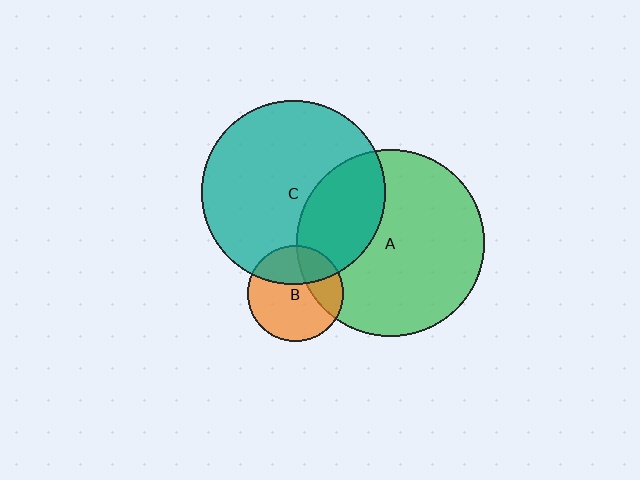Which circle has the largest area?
Circle A (green).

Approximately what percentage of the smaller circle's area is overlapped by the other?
Approximately 35%.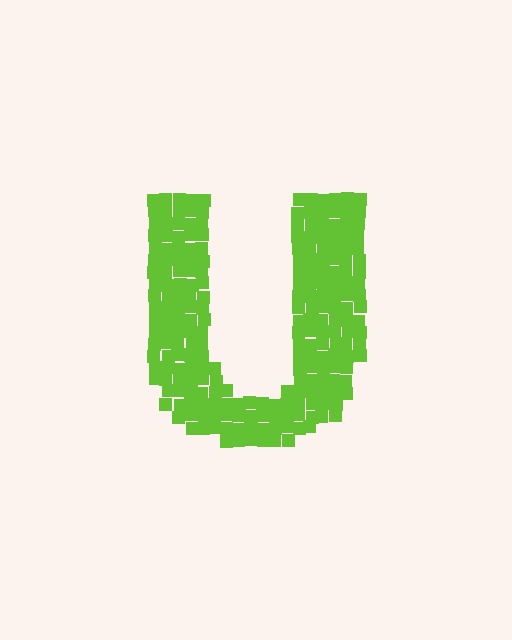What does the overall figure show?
The overall figure shows the letter U.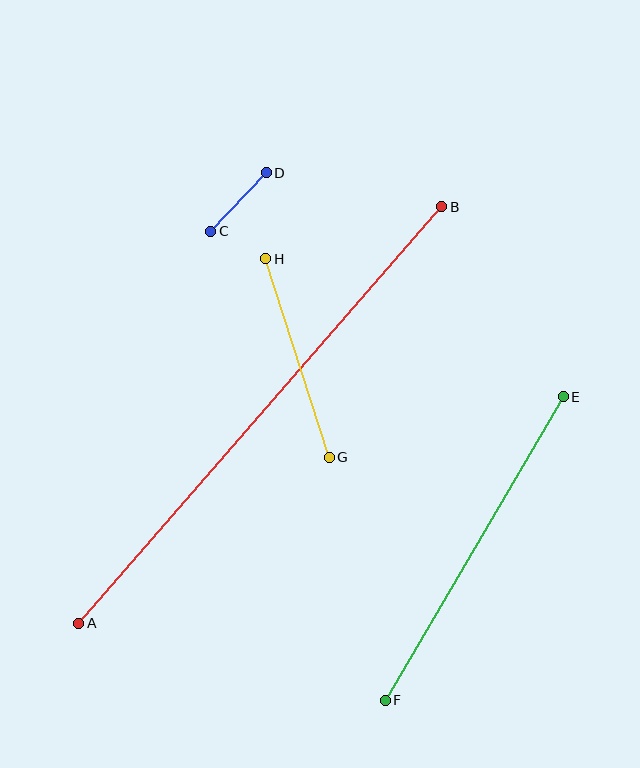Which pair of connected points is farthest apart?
Points A and B are farthest apart.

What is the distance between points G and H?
The distance is approximately 209 pixels.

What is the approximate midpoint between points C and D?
The midpoint is at approximately (238, 202) pixels.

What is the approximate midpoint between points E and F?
The midpoint is at approximately (474, 548) pixels.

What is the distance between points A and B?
The distance is approximately 553 pixels.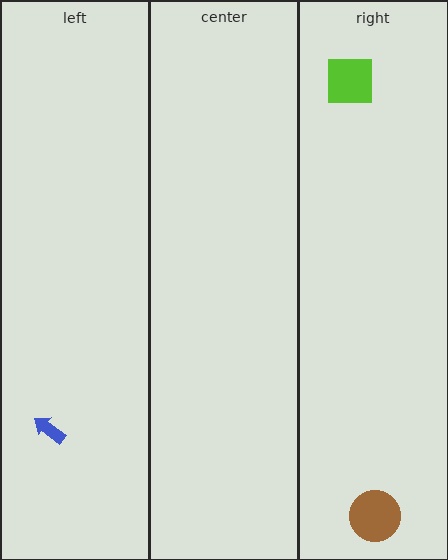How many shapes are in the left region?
1.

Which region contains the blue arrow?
The left region.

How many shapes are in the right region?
2.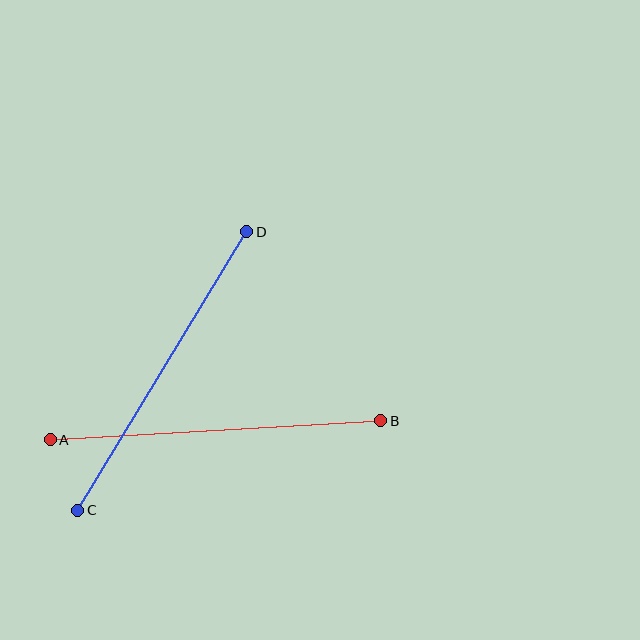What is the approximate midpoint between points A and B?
The midpoint is at approximately (216, 430) pixels.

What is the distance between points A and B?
The distance is approximately 331 pixels.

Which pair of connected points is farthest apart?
Points A and B are farthest apart.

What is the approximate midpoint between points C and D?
The midpoint is at approximately (162, 371) pixels.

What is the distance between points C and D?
The distance is approximately 325 pixels.